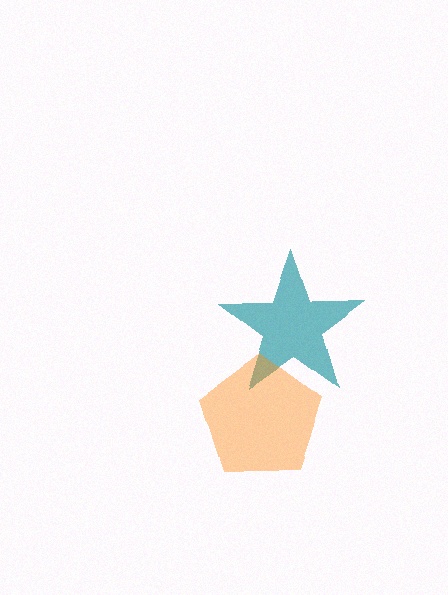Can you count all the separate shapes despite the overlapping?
Yes, there are 2 separate shapes.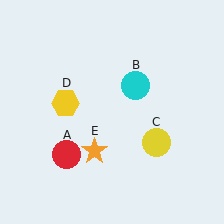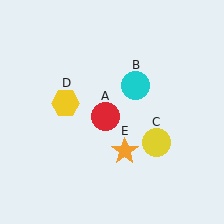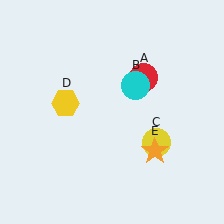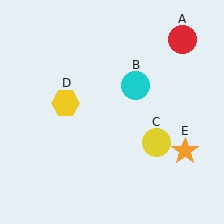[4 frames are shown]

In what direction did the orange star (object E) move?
The orange star (object E) moved right.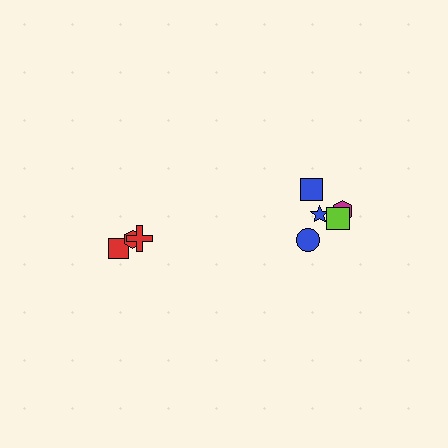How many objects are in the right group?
There are 5 objects.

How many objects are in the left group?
There are 3 objects.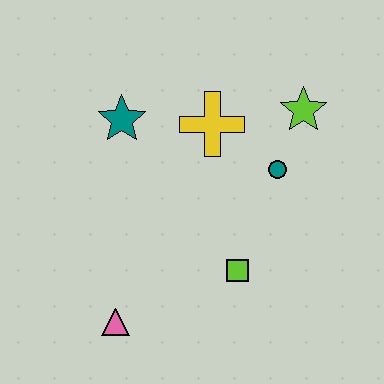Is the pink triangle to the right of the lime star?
No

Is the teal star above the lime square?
Yes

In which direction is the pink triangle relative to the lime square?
The pink triangle is to the left of the lime square.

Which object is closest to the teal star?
The yellow cross is closest to the teal star.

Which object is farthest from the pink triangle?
The lime star is farthest from the pink triangle.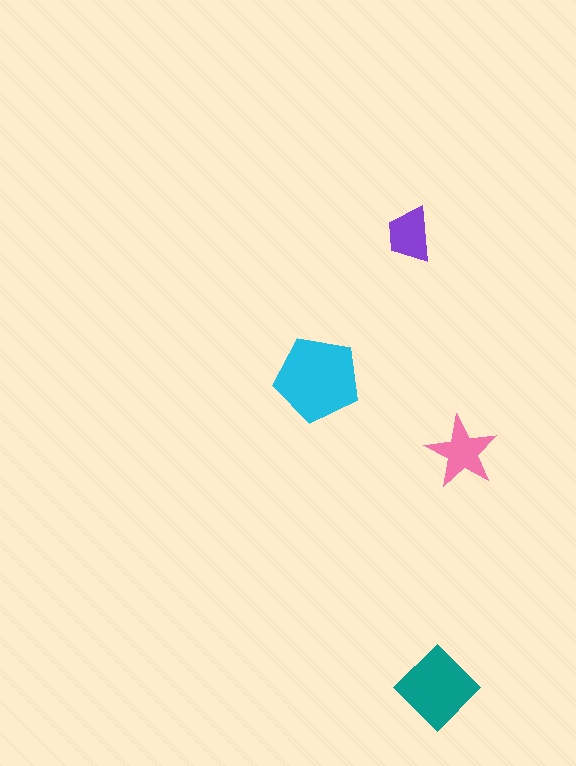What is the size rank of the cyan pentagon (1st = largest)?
1st.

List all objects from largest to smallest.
The cyan pentagon, the teal diamond, the pink star, the purple trapezoid.